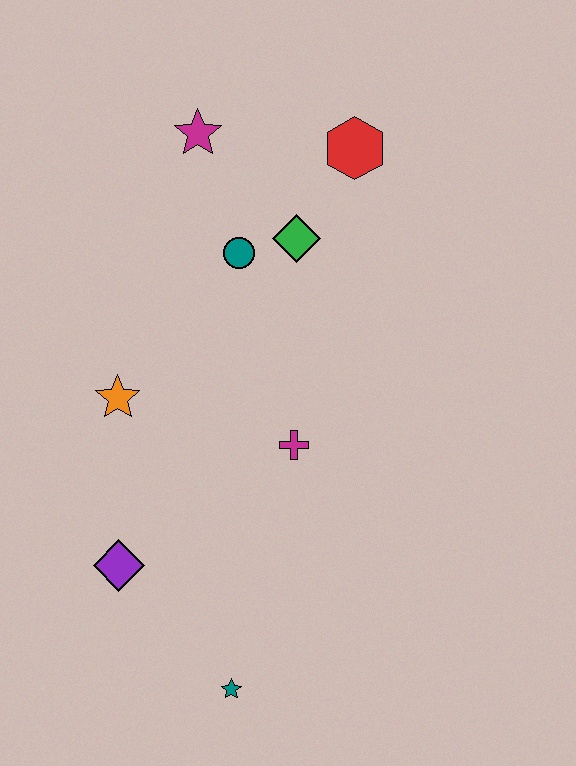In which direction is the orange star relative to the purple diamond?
The orange star is above the purple diamond.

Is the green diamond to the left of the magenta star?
No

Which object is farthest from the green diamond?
The teal star is farthest from the green diamond.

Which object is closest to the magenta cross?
The orange star is closest to the magenta cross.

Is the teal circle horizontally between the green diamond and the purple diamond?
Yes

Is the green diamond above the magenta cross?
Yes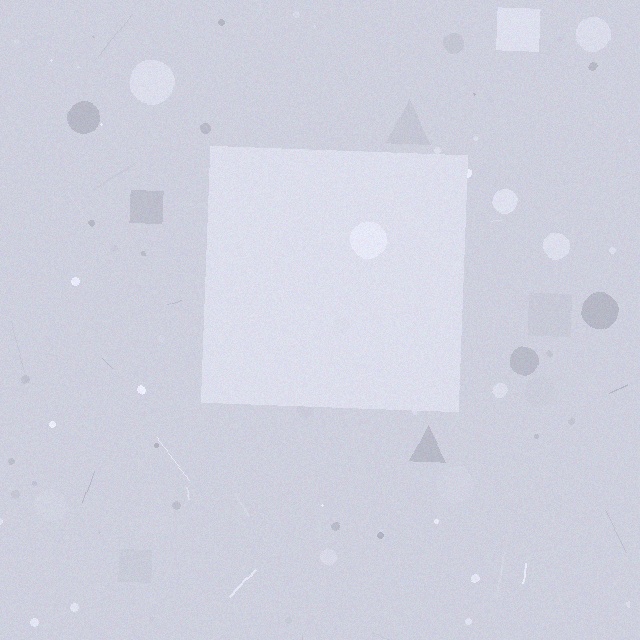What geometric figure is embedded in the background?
A square is embedded in the background.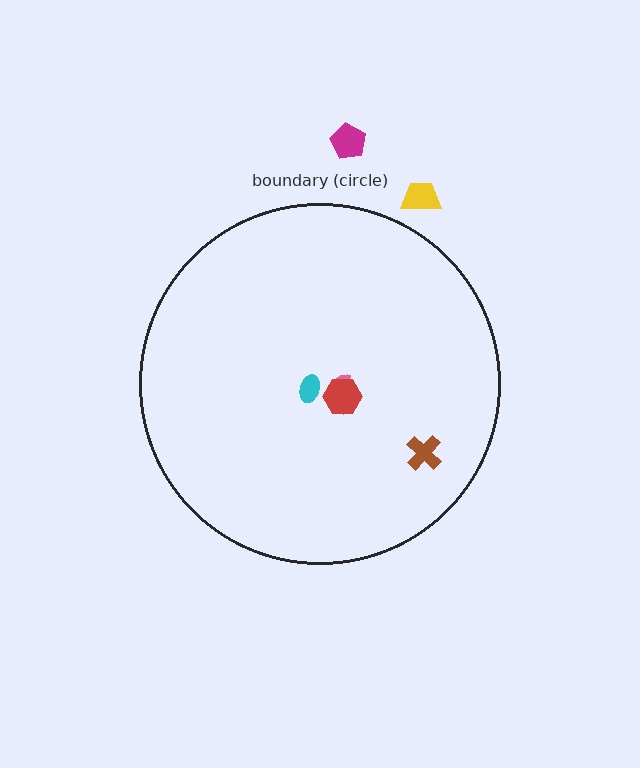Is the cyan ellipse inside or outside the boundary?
Inside.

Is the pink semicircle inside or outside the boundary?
Inside.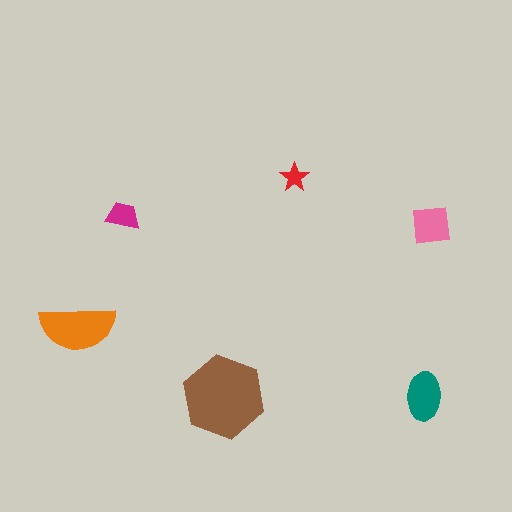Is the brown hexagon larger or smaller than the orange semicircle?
Larger.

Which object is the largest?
The brown hexagon.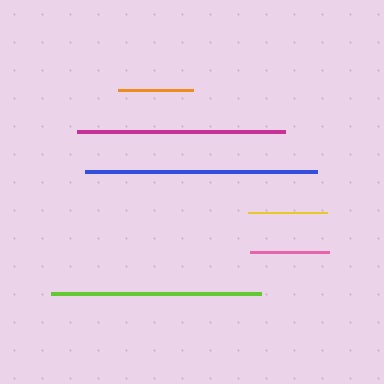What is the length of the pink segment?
The pink segment is approximately 79 pixels long.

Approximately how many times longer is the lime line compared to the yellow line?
The lime line is approximately 2.6 times the length of the yellow line.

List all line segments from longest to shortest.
From longest to shortest: blue, lime, magenta, yellow, pink, orange.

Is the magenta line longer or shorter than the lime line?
The lime line is longer than the magenta line.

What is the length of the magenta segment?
The magenta segment is approximately 207 pixels long.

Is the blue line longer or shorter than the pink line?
The blue line is longer than the pink line.